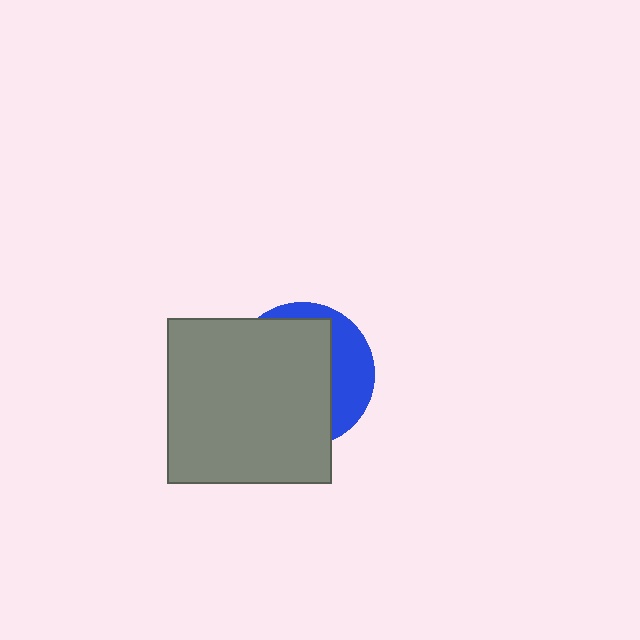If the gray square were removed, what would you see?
You would see the complete blue circle.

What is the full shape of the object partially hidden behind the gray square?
The partially hidden object is a blue circle.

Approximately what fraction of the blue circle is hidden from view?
Roughly 70% of the blue circle is hidden behind the gray square.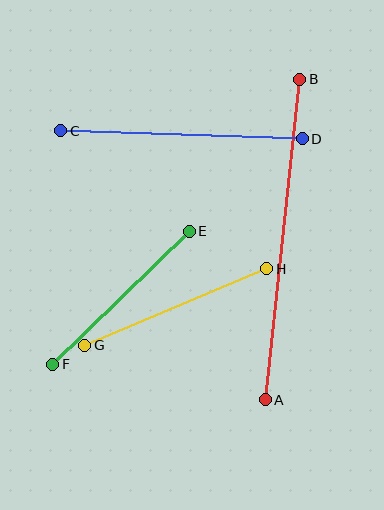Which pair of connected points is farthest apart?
Points A and B are farthest apart.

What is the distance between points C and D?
The distance is approximately 242 pixels.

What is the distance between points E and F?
The distance is approximately 191 pixels.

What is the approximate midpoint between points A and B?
The midpoint is at approximately (282, 240) pixels.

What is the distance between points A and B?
The distance is approximately 322 pixels.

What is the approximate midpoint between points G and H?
The midpoint is at approximately (176, 307) pixels.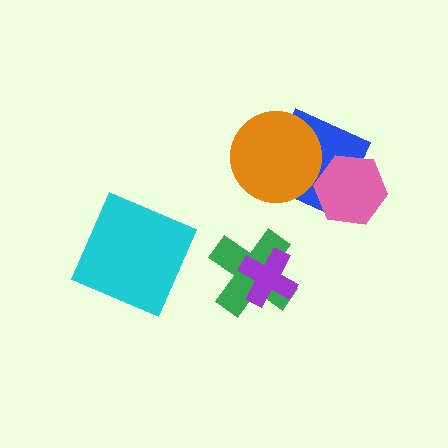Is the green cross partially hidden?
Yes, it is partially covered by another shape.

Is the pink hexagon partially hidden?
No, no other shape covers it.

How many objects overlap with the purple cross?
1 object overlaps with the purple cross.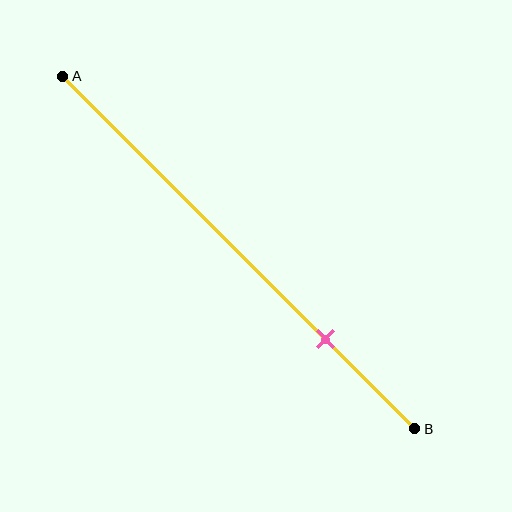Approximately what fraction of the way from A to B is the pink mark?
The pink mark is approximately 75% of the way from A to B.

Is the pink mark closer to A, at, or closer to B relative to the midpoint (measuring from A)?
The pink mark is closer to point B than the midpoint of segment AB.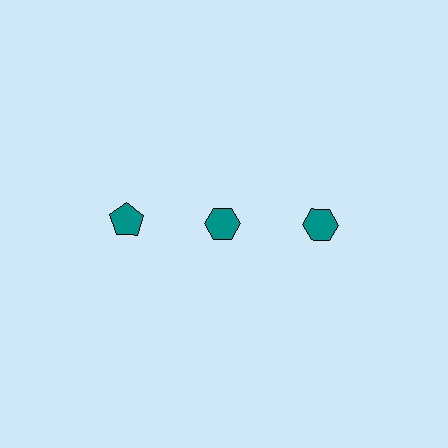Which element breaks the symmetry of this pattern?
The teal pentagon in the top row, leftmost column breaks the symmetry. All other shapes are teal hexagons.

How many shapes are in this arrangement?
There are 3 shapes arranged in a grid pattern.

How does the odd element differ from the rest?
It has a different shape: pentagon instead of hexagon.